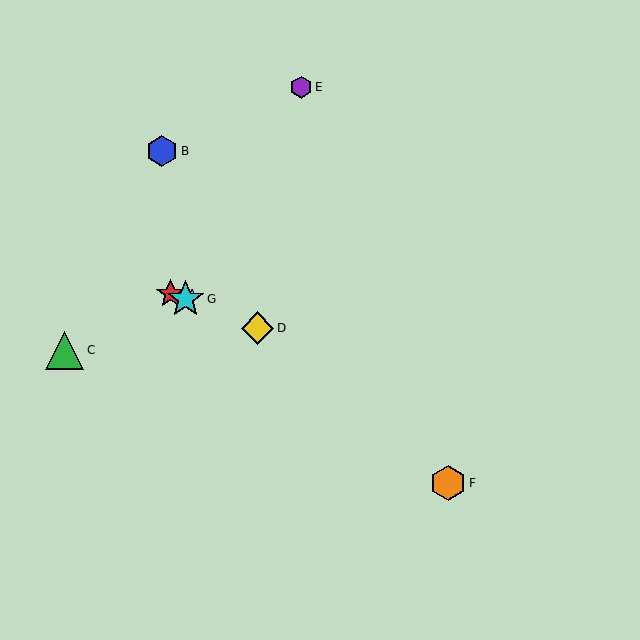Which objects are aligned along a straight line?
Objects A, D, G are aligned along a straight line.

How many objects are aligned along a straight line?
3 objects (A, D, G) are aligned along a straight line.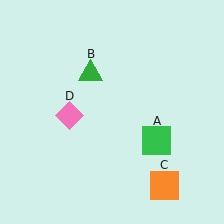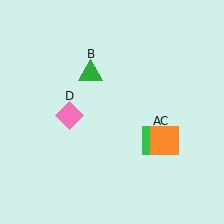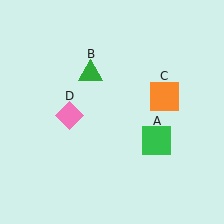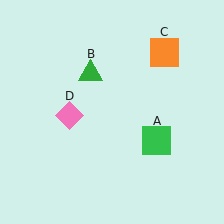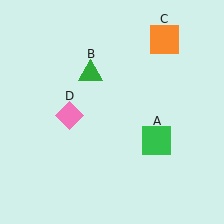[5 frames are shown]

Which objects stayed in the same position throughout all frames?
Green square (object A) and green triangle (object B) and pink diamond (object D) remained stationary.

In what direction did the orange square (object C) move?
The orange square (object C) moved up.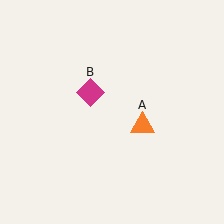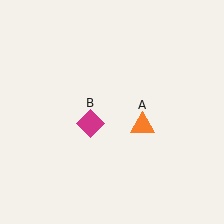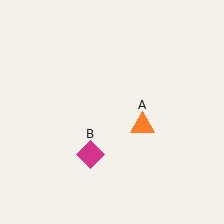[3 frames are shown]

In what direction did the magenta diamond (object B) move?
The magenta diamond (object B) moved down.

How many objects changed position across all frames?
1 object changed position: magenta diamond (object B).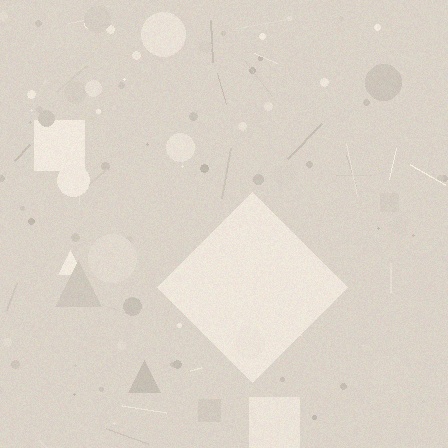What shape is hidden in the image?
A diamond is hidden in the image.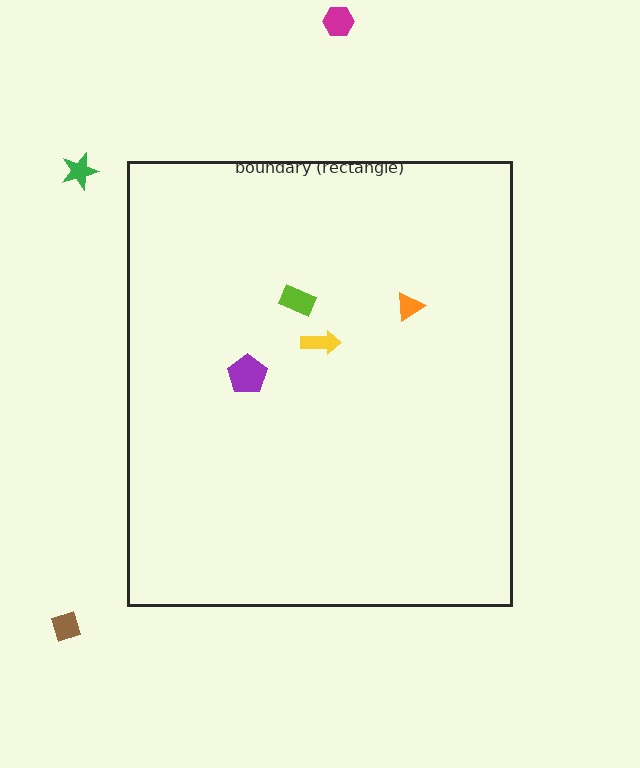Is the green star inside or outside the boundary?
Outside.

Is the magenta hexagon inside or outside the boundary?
Outside.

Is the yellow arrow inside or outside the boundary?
Inside.